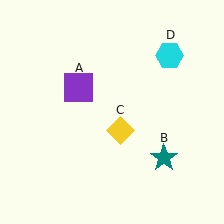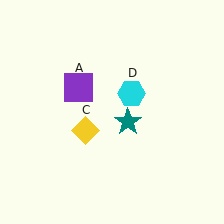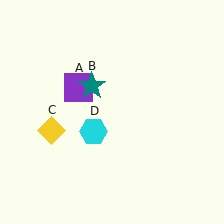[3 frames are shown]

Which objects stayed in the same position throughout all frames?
Purple square (object A) remained stationary.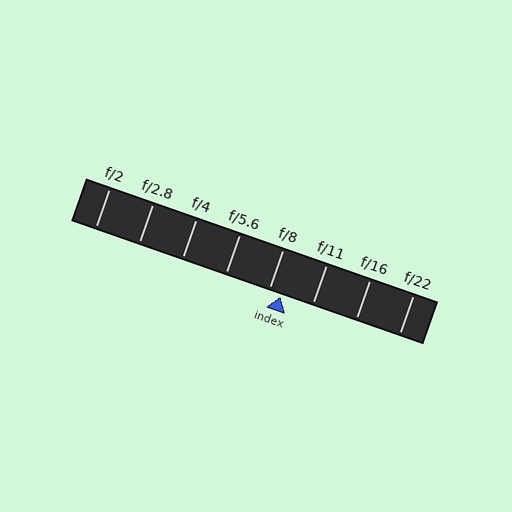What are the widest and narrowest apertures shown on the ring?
The widest aperture shown is f/2 and the narrowest is f/22.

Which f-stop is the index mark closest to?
The index mark is closest to f/8.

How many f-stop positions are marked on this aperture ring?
There are 8 f-stop positions marked.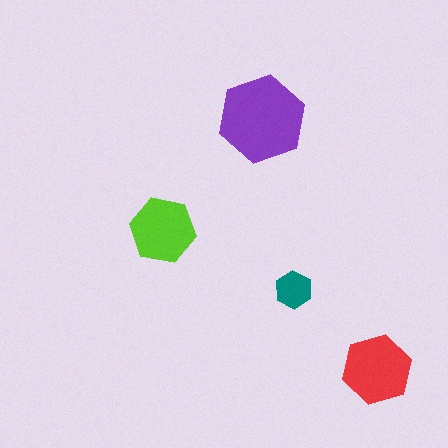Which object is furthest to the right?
The red hexagon is rightmost.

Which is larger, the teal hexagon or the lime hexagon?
The lime one.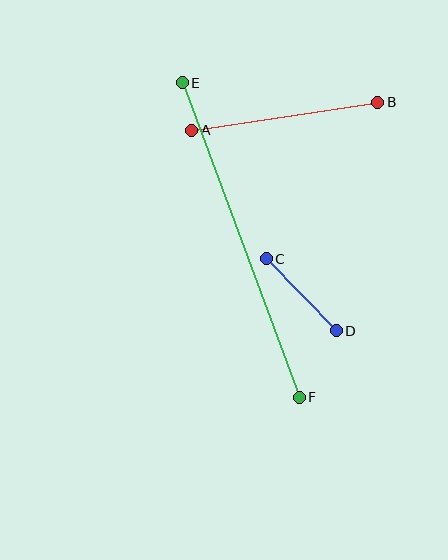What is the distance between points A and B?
The distance is approximately 188 pixels.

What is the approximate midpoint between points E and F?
The midpoint is at approximately (241, 240) pixels.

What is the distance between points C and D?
The distance is approximately 100 pixels.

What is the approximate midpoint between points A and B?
The midpoint is at approximately (285, 116) pixels.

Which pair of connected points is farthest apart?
Points E and F are farthest apart.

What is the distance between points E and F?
The distance is approximately 336 pixels.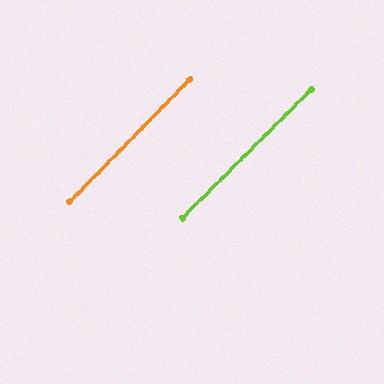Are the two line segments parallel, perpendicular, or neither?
Parallel — their directions differ by only 1.0°.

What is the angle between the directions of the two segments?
Approximately 1 degree.